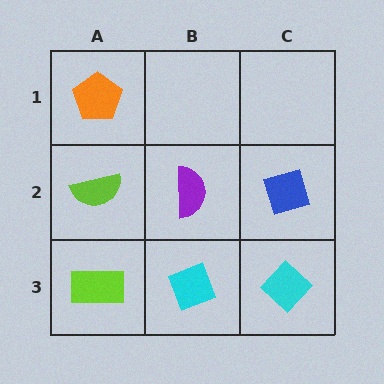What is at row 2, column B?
A purple semicircle.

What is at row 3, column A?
A lime rectangle.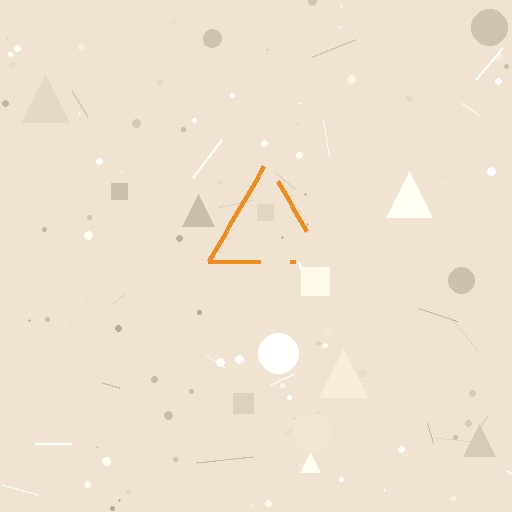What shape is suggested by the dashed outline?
The dashed outline suggests a triangle.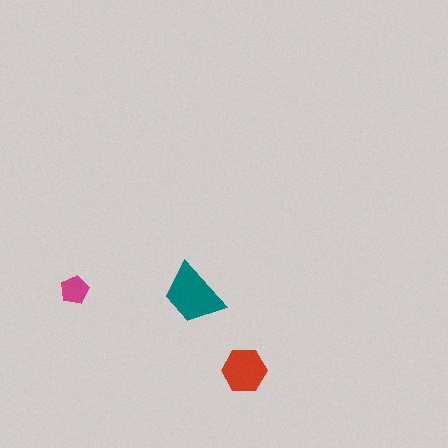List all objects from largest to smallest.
The teal trapezoid, the red hexagon, the magenta pentagon.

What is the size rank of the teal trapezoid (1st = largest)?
1st.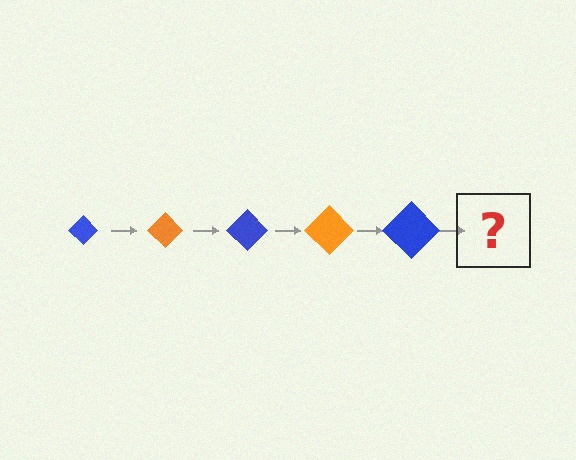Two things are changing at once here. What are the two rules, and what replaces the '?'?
The two rules are that the diamond grows larger each step and the color cycles through blue and orange. The '?' should be an orange diamond, larger than the previous one.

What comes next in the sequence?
The next element should be an orange diamond, larger than the previous one.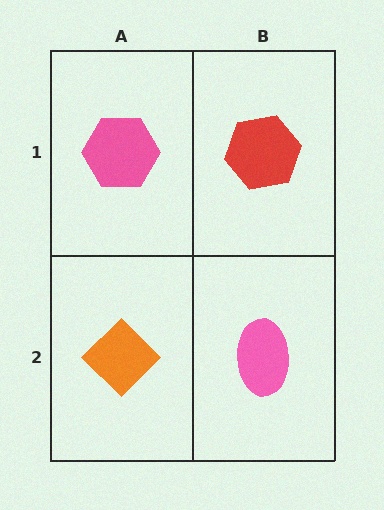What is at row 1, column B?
A red hexagon.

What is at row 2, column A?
An orange diamond.